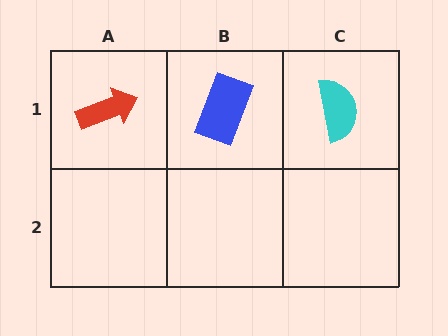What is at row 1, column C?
A cyan semicircle.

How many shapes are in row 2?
0 shapes.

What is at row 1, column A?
A red arrow.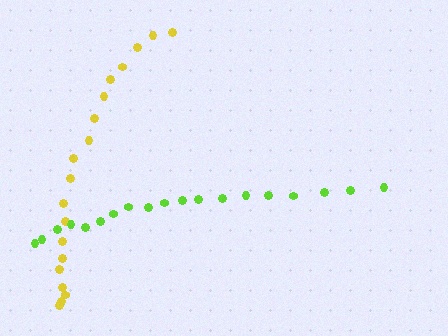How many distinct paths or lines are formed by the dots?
There are 2 distinct paths.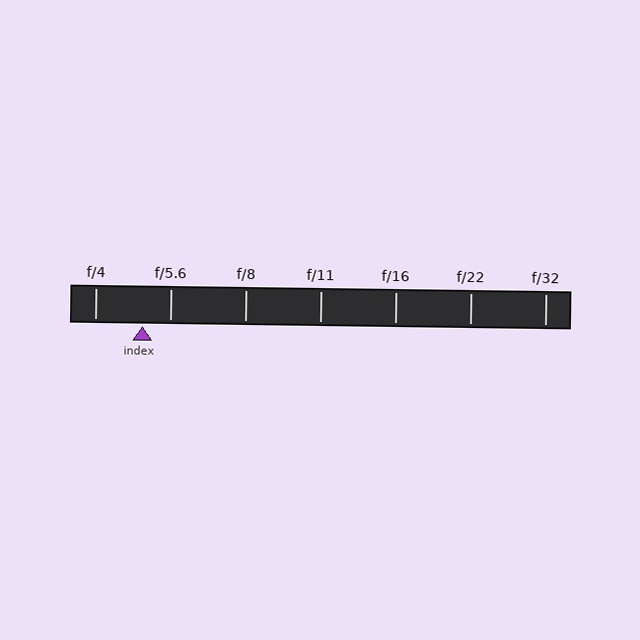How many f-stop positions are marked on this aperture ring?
There are 7 f-stop positions marked.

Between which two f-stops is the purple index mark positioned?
The index mark is between f/4 and f/5.6.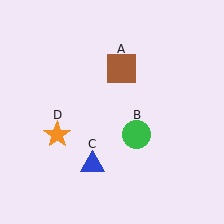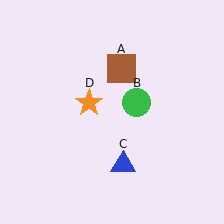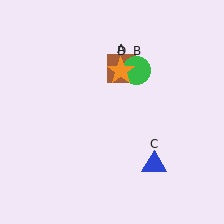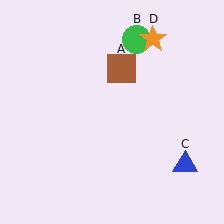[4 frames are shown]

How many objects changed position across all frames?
3 objects changed position: green circle (object B), blue triangle (object C), orange star (object D).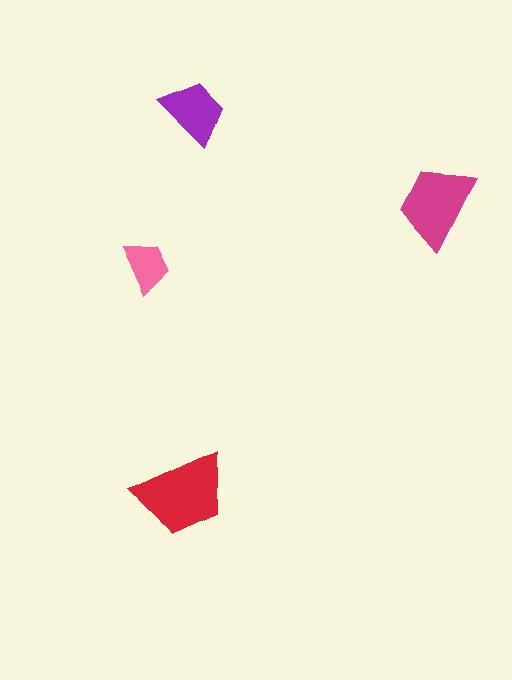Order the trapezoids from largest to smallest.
the red one, the magenta one, the purple one, the pink one.